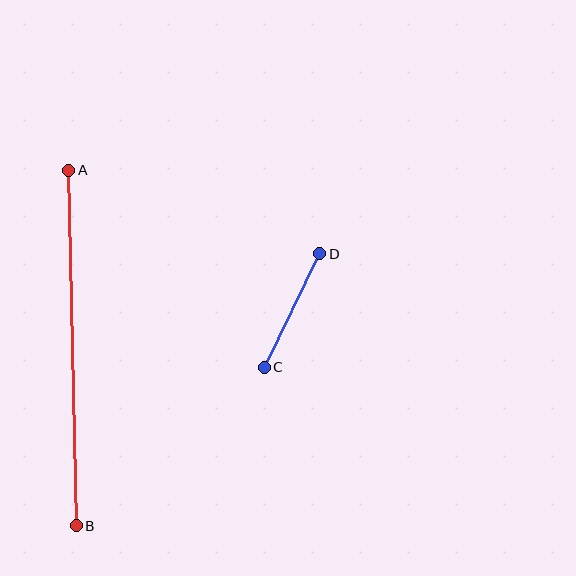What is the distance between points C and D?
The distance is approximately 126 pixels.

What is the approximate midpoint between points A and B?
The midpoint is at approximately (72, 348) pixels.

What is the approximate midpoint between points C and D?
The midpoint is at approximately (292, 311) pixels.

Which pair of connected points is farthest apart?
Points A and B are farthest apart.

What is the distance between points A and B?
The distance is approximately 355 pixels.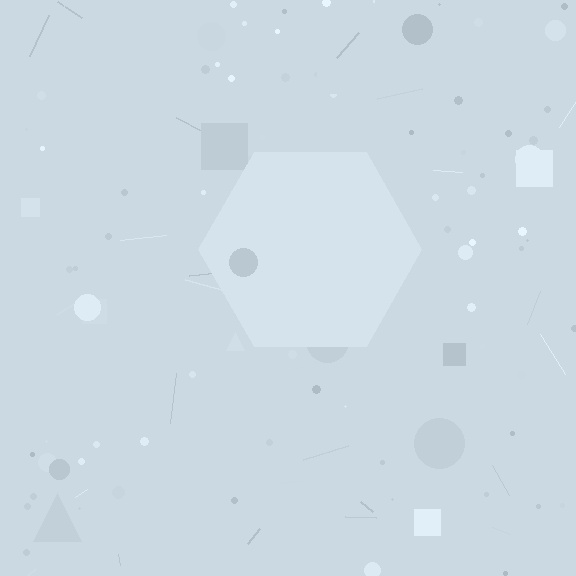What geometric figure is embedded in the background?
A hexagon is embedded in the background.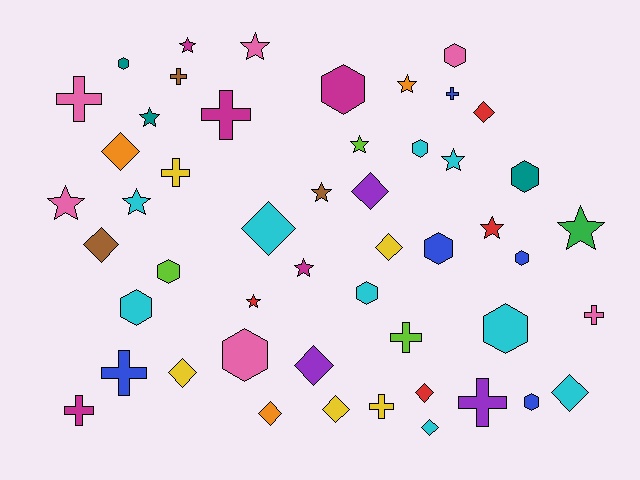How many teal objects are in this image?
There are 3 teal objects.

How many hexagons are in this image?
There are 13 hexagons.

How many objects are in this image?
There are 50 objects.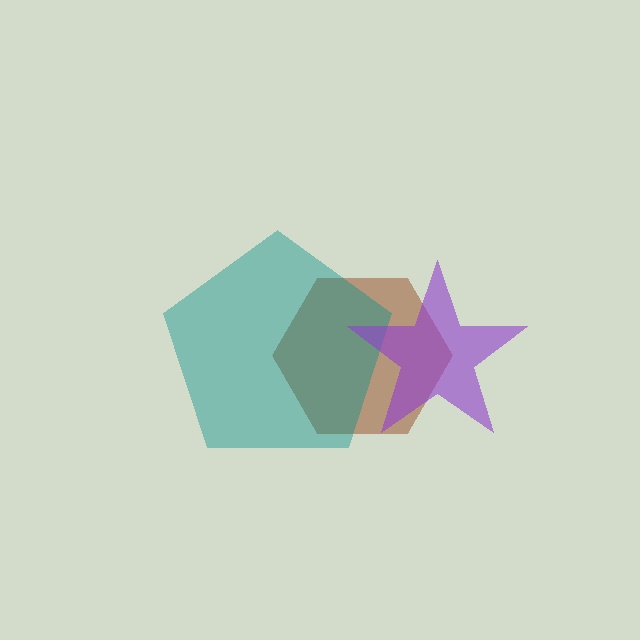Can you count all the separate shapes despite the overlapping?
Yes, there are 3 separate shapes.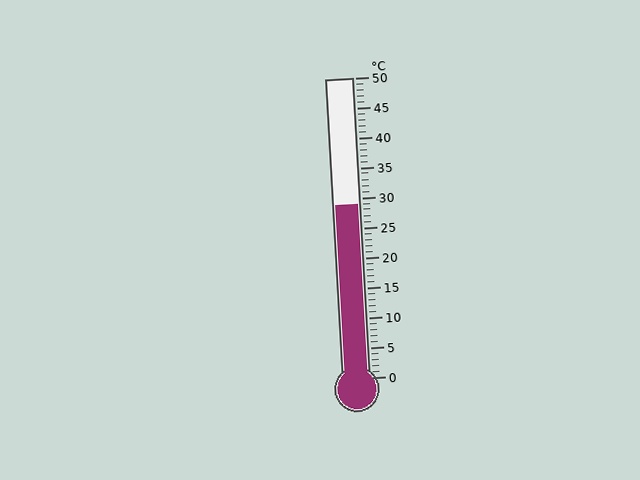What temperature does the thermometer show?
The thermometer shows approximately 29°C.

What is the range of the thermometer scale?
The thermometer scale ranges from 0°C to 50°C.